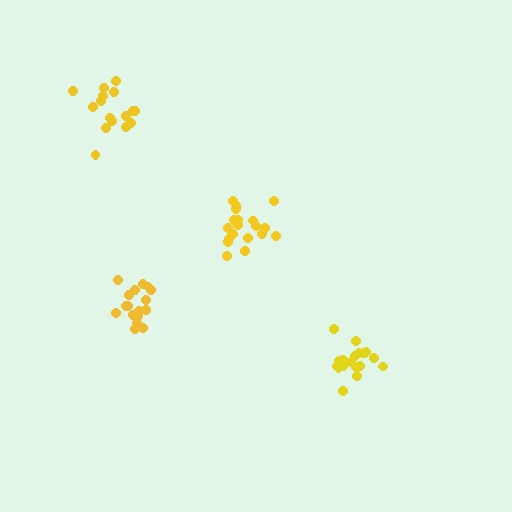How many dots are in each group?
Group 1: 19 dots, Group 2: 17 dots, Group 3: 19 dots, Group 4: 17 dots (72 total).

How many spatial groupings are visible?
There are 4 spatial groupings.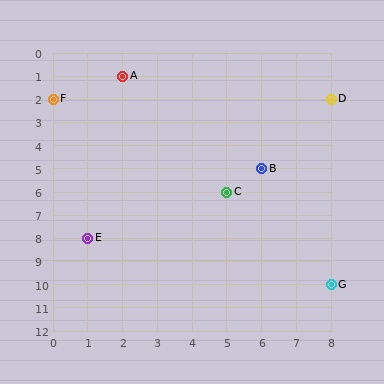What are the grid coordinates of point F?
Point F is at grid coordinates (0, 2).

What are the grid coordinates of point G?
Point G is at grid coordinates (8, 10).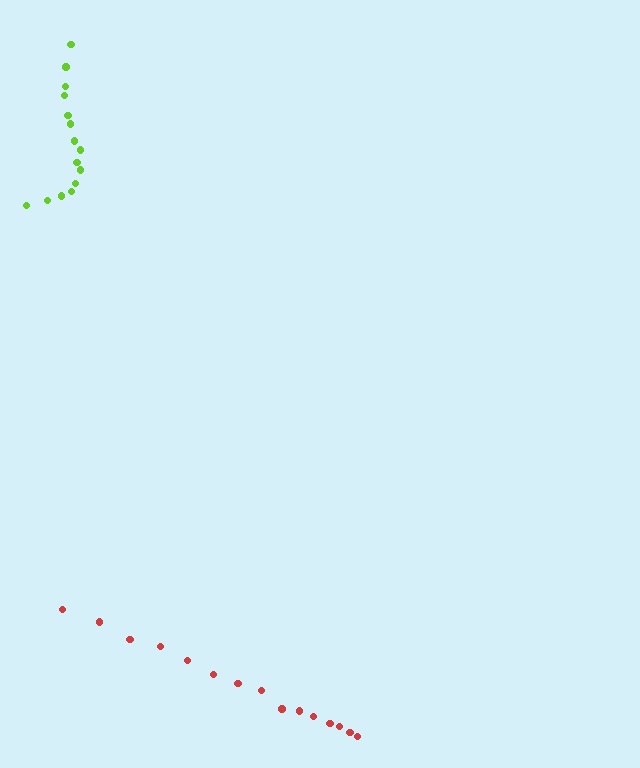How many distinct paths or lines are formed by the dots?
There are 2 distinct paths.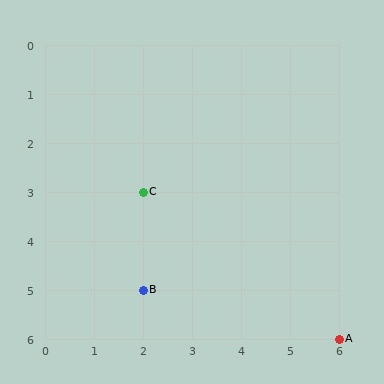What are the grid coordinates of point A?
Point A is at grid coordinates (6, 6).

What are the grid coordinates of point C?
Point C is at grid coordinates (2, 3).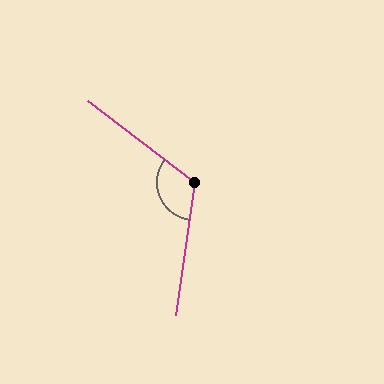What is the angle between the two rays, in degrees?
Approximately 120 degrees.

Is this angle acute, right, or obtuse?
It is obtuse.